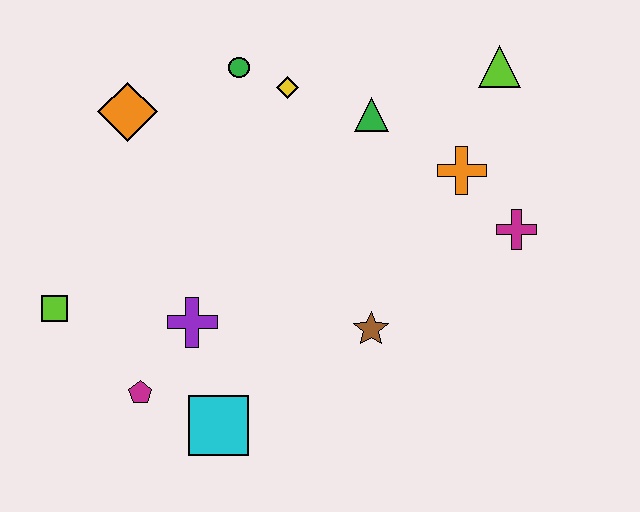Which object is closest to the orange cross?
The magenta cross is closest to the orange cross.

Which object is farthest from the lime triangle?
The lime square is farthest from the lime triangle.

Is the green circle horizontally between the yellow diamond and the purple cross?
Yes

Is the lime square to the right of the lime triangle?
No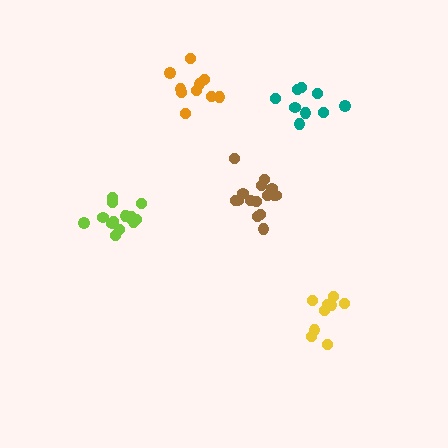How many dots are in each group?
Group 1: 9 dots, Group 2: 10 dots, Group 3: 15 dots, Group 4: 9 dots, Group 5: 14 dots (57 total).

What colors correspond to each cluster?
The clusters are colored: yellow, orange, brown, teal, lime.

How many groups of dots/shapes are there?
There are 5 groups.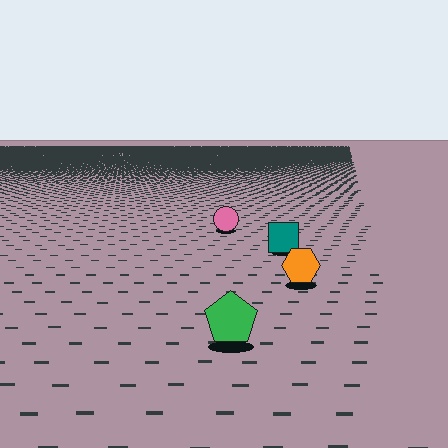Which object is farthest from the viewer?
The pink circle is farthest from the viewer. It appears smaller and the ground texture around it is denser.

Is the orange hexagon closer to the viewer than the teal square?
Yes. The orange hexagon is closer — you can tell from the texture gradient: the ground texture is coarser near it.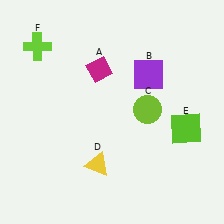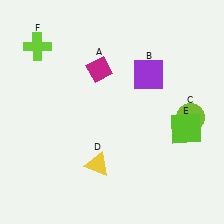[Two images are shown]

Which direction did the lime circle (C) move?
The lime circle (C) moved right.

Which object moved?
The lime circle (C) moved right.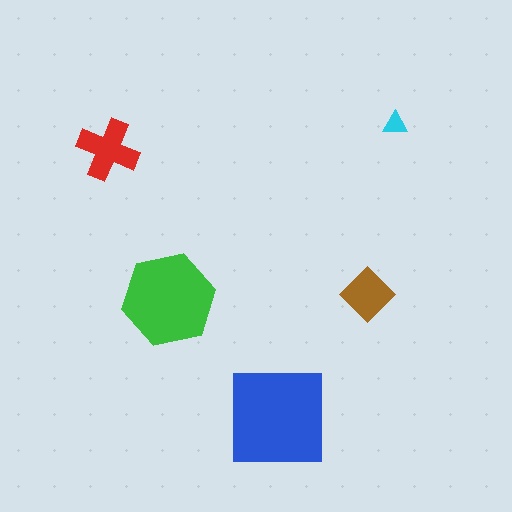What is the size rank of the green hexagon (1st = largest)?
2nd.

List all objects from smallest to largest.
The cyan triangle, the brown diamond, the red cross, the green hexagon, the blue square.